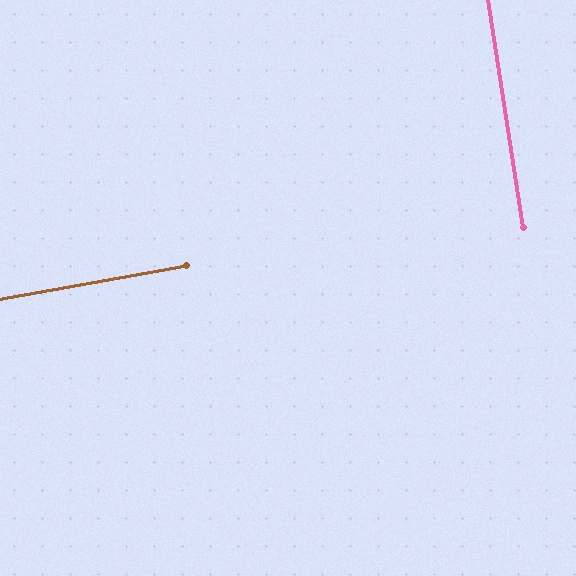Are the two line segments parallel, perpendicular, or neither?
Perpendicular — they meet at approximately 89°.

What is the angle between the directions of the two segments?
Approximately 89 degrees.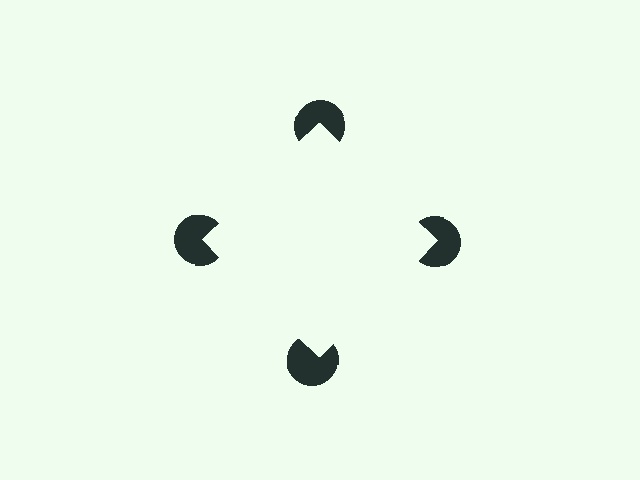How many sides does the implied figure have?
4 sides.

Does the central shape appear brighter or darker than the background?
It typically appears slightly brighter than the background, even though no actual brightness change is drawn.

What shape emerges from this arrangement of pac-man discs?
An illusory square — its edges are inferred from the aligned wedge cuts in the pac-man discs, not physically drawn.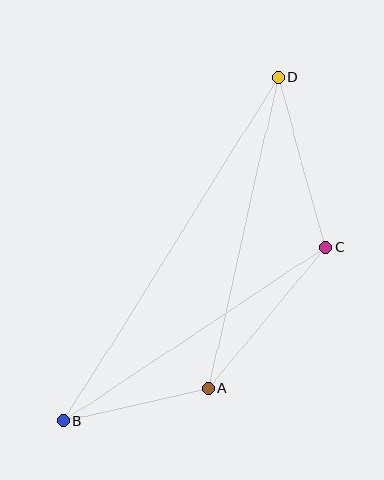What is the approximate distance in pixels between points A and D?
The distance between A and D is approximately 319 pixels.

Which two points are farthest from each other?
Points B and D are farthest from each other.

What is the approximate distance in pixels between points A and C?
The distance between A and C is approximately 184 pixels.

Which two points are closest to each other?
Points A and B are closest to each other.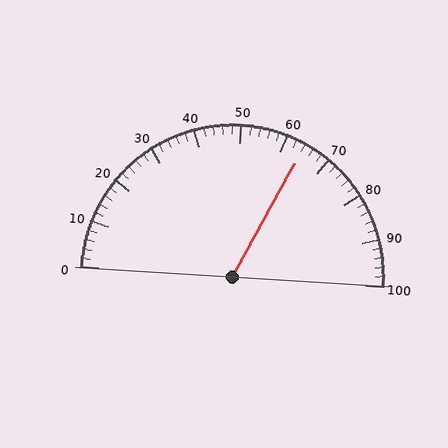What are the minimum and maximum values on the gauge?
The gauge ranges from 0 to 100.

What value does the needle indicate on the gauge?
The needle indicates approximately 64.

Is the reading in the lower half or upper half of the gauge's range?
The reading is in the upper half of the range (0 to 100).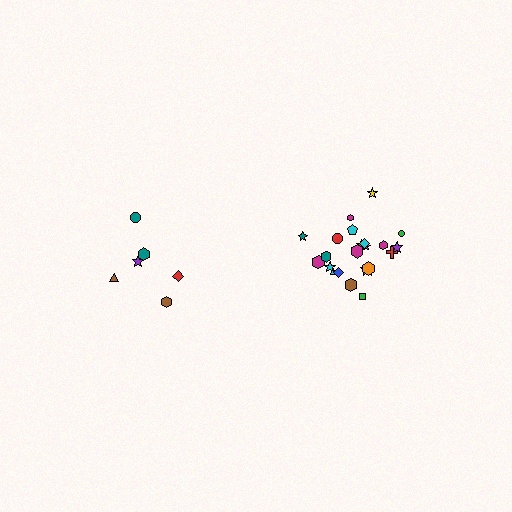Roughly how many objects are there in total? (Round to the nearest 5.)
Roughly 30 objects in total.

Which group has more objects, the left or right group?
The right group.